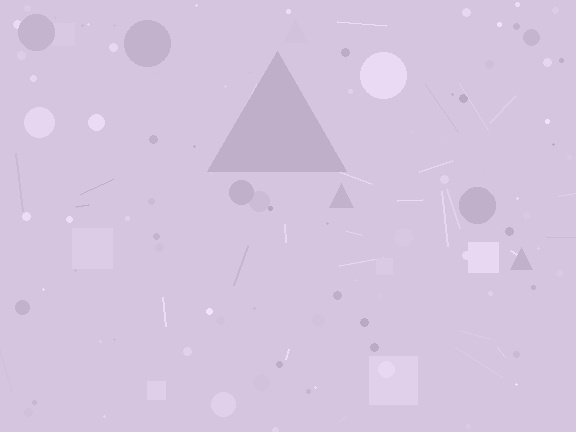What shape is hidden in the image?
A triangle is hidden in the image.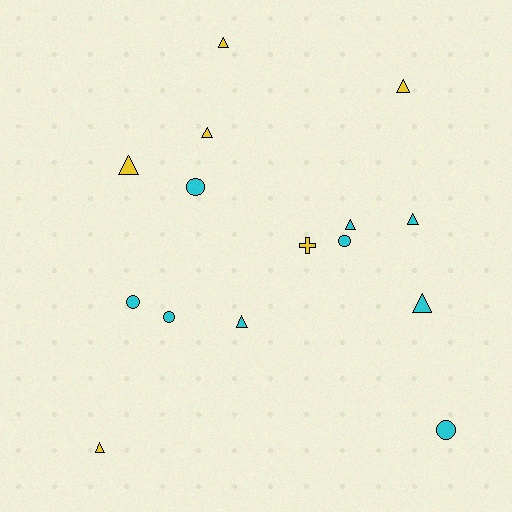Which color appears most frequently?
Cyan, with 9 objects.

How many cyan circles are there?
There are 5 cyan circles.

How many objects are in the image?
There are 15 objects.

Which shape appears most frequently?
Triangle, with 9 objects.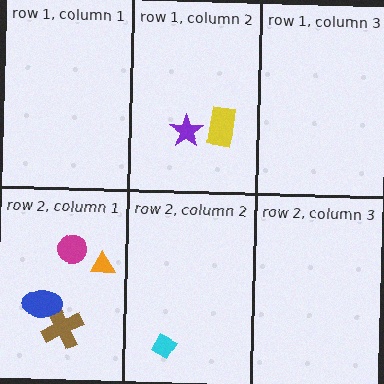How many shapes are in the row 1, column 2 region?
2.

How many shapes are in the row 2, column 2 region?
1.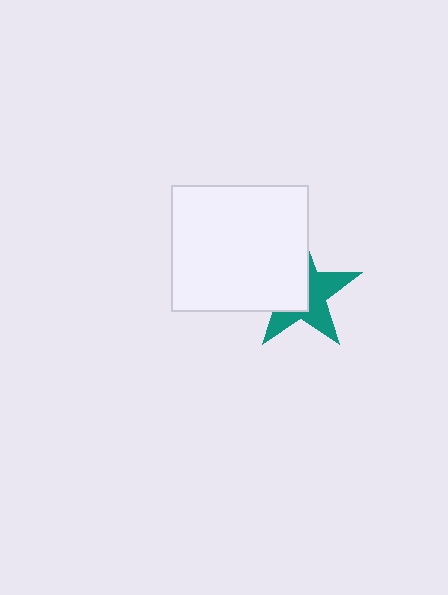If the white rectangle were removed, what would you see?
You would see the complete teal star.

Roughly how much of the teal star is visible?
About half of it is visible (roughly 50%).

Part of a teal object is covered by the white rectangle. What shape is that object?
It is a star.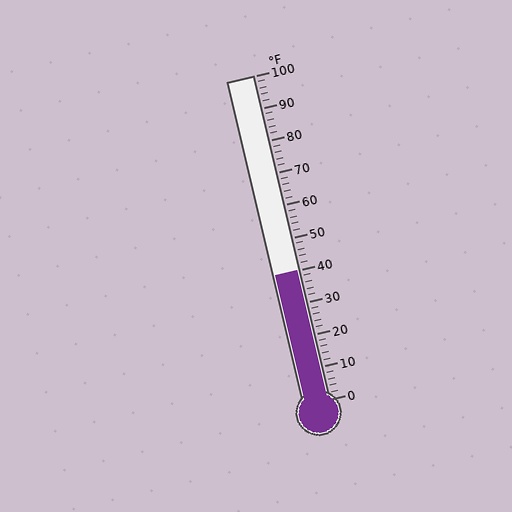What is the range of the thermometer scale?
The thermometer scale ranges from 0°F to 100°F.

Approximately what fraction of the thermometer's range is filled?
The thermometer is filled to approximately 40% of its range.